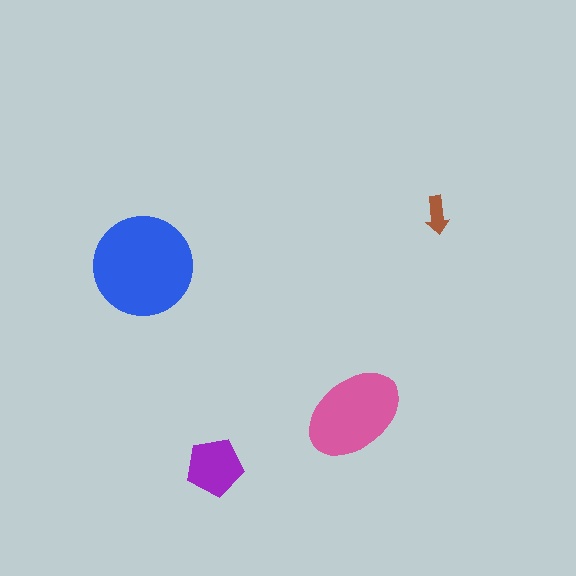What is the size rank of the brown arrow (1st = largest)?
4th.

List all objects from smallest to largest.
The brown arrow, the purple pentagon, the pink ellipse, the blue circle.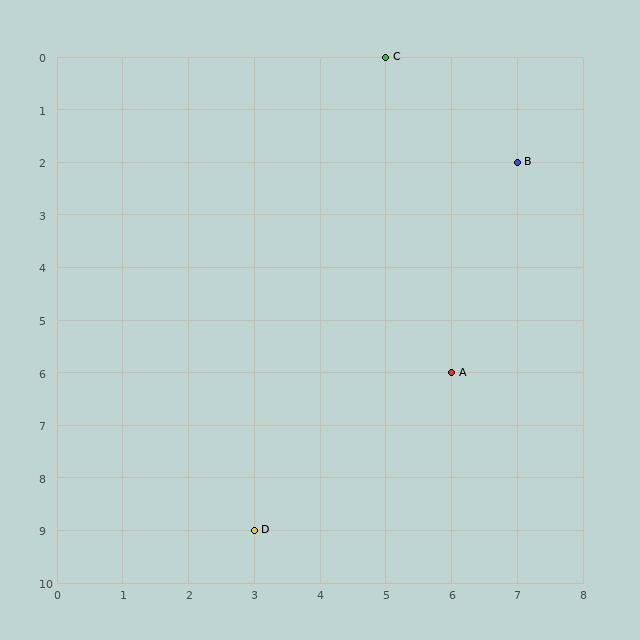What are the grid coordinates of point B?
Point B is at grid coordinates (7, 2).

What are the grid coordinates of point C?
Point C is at grid coordinates (5, 0).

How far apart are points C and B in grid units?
Points C and B are 2 columns and 2 rows apart (about 2.8 grid units diagonally).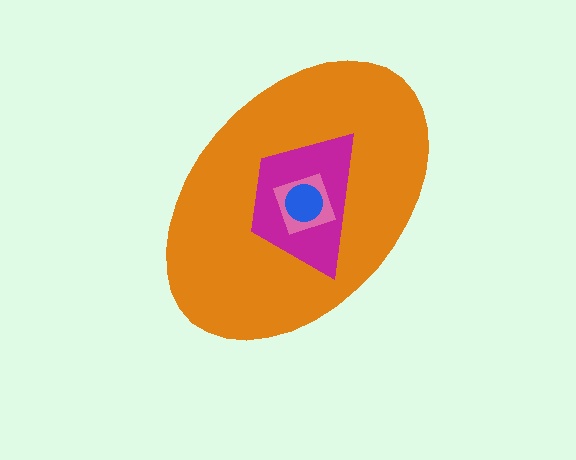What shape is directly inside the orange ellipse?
The magenta trapezoid.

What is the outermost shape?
The orange ellipse.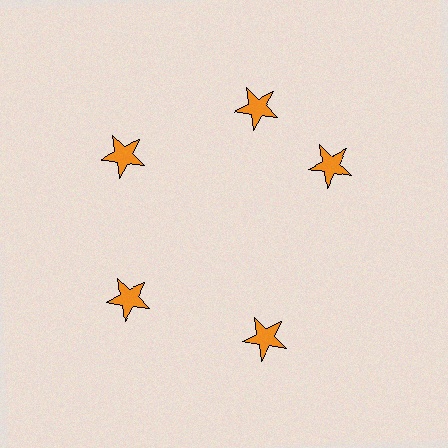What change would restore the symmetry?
The symmetry would be restored by rotating it back into even spacing with its neighbors so that all 5 stars sit at equal angles and equal distance from the center.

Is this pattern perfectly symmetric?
No. The 5 orange stars are arranged in a ring, but one element near the 3 o'clock position is rotated out of alignment along the ring, breaking the 5-fold rotational symmetry.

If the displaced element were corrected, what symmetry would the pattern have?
It would have 5-fold rotational symmetry — the pattern would map onto itself every 72 degrees.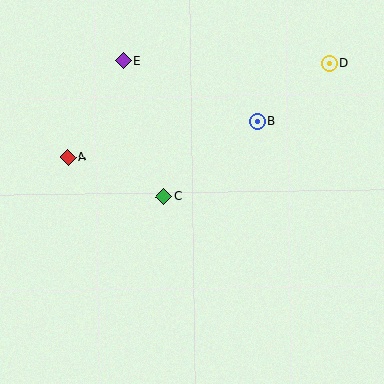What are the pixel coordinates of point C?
Point C is at (164, 197).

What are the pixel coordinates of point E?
Point E is at (123, 61).